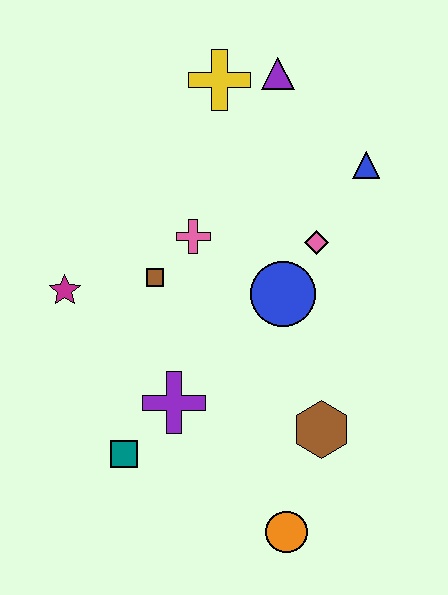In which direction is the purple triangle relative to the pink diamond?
The purple triangle is above the pink diamond.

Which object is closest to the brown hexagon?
The orange circle is closest to the brown hexagon.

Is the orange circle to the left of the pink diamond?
Yes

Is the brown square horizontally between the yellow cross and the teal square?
Yes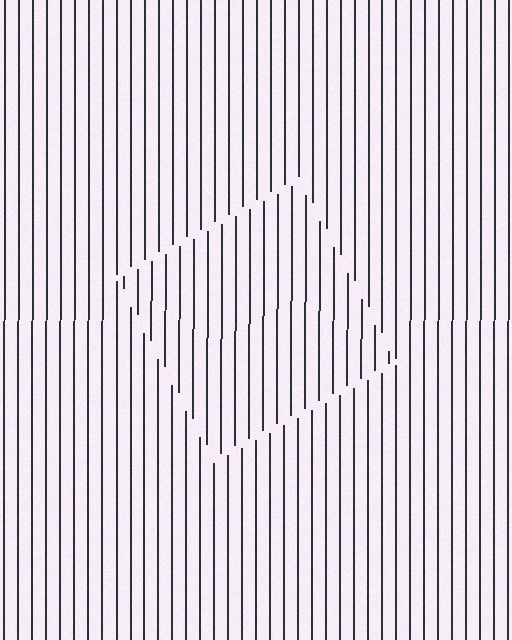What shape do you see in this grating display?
An illusory square. The interior of the shape contains the same grating, shifted by half a period — the contour is defined by the phase discontinuity where line-ends from the inner and outer gratings abut.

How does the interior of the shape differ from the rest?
The interior of the shape contains the same grating, shifted by half a period — the contour is defined by the phase discontinuity where line-ends from the inner and outer gratings abut.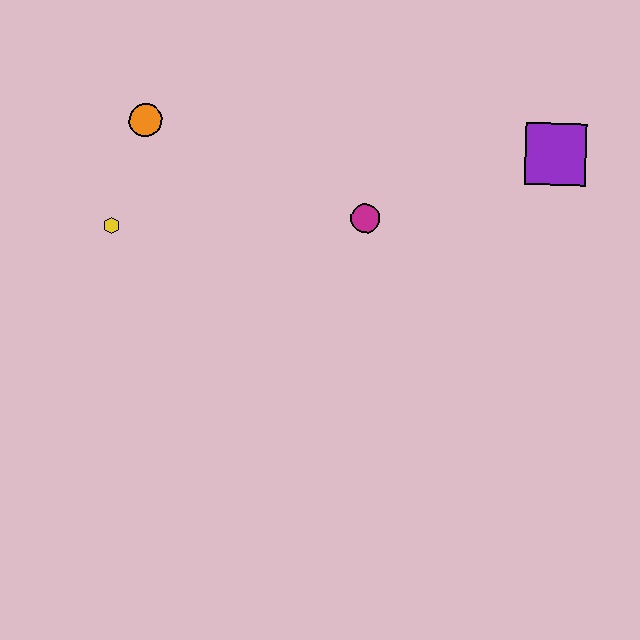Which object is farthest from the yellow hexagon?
The purple square is farthest from the yellow hexagon.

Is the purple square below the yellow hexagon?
No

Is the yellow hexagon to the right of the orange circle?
No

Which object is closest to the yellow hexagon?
The orange circle is closest to the yellow hexagon.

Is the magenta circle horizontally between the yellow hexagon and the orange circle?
No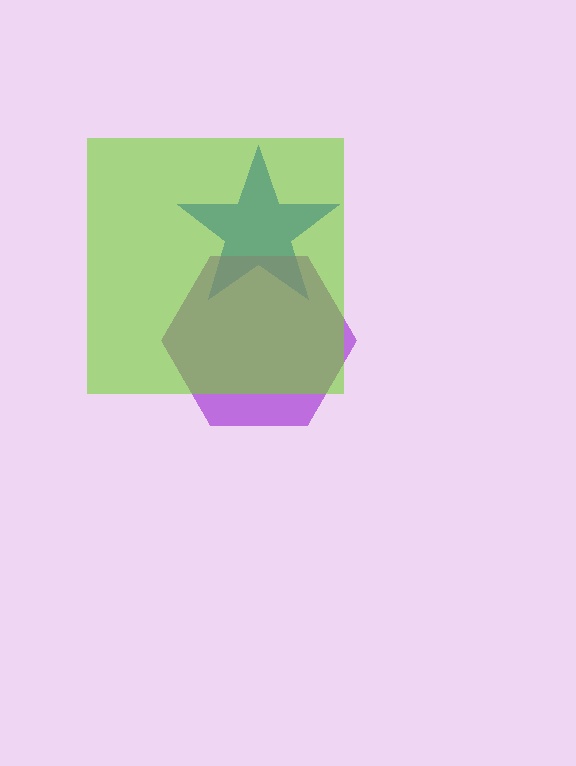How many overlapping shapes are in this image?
There are 3 overlapping shapes in the image.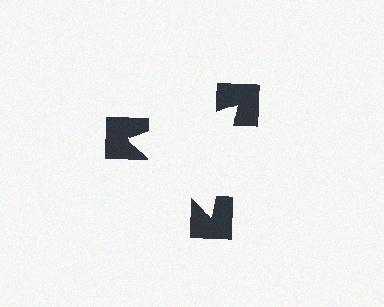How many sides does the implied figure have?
3 sides.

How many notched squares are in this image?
There are 3 — one at each vertex of the illusory triangle.